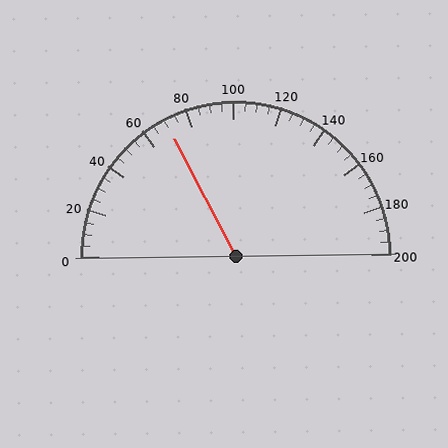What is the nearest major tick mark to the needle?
The nearest major tick mark is 80.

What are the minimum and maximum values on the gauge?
The gauge ranges from 0 to 200.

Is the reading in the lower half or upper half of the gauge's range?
The reading is in the lower half of the range (0 to 200).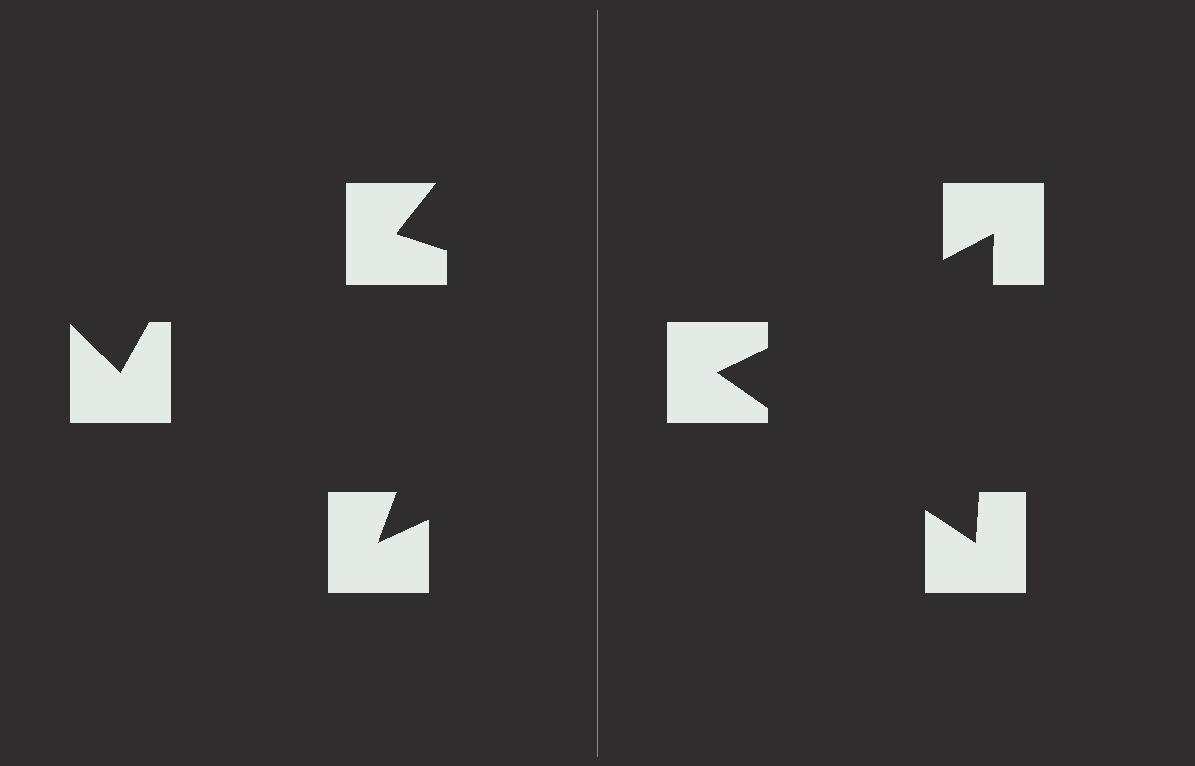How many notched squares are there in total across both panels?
6 — 3 on each side.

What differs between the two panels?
The notched squares are positioned identically on both sides; only the wedge orientations differ. On the right they align to a triangle; on the left they are misaligned.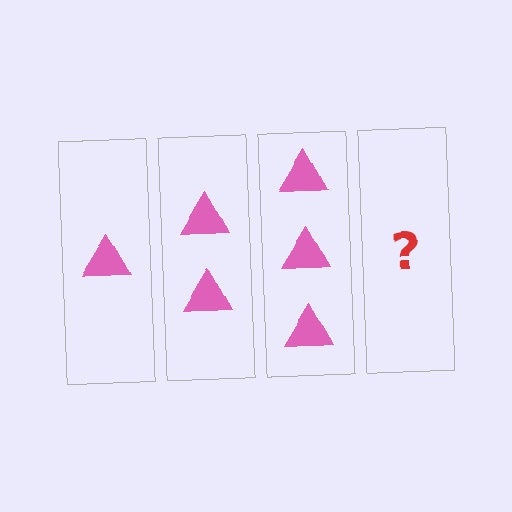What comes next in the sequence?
The next element should be 4 triangles.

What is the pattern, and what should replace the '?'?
The pattern is that each step adds one more triangle. The '?' should be 4 triangles.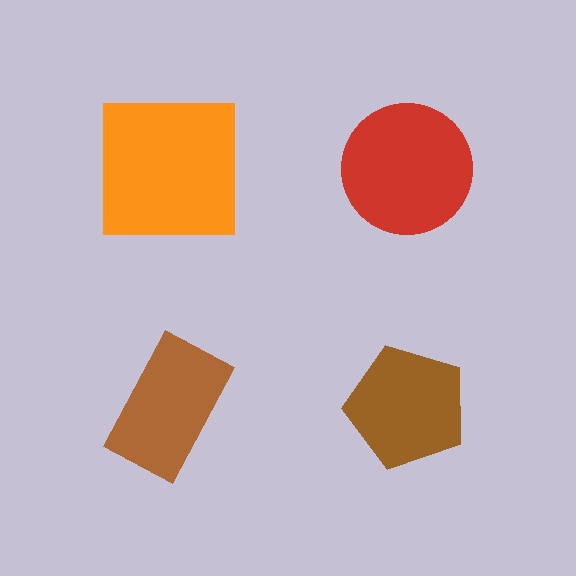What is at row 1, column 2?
A red circle.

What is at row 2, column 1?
A brown rectangle.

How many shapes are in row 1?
2 shapes.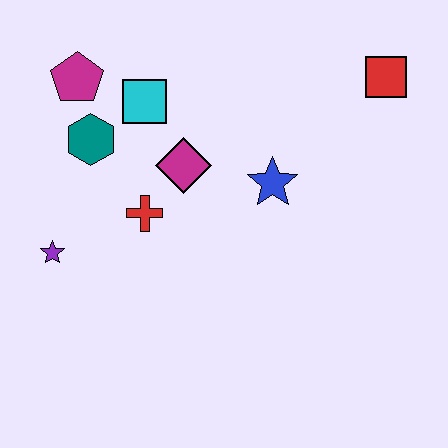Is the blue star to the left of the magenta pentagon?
No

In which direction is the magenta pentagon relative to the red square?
The magenta pentagon is to the left of the red square.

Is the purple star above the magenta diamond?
No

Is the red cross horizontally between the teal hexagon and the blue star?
Yes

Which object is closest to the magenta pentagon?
The teal hexagon is closest to the magenta pentagon.